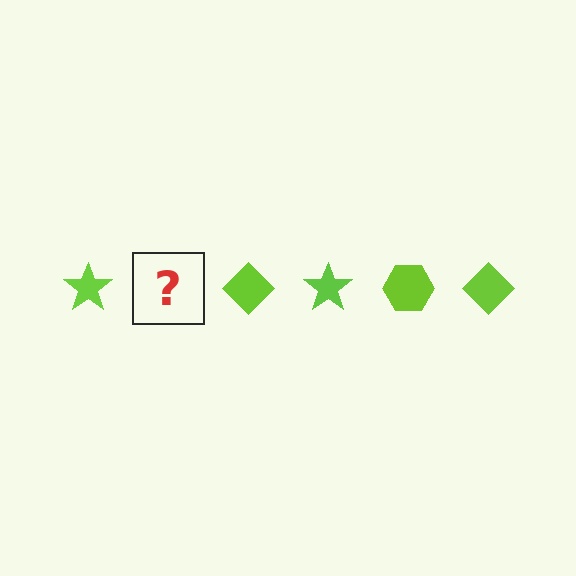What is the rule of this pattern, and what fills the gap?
The rule is that the pattern cycles through star, hexagon, diamond shapes in lime. The gap should be filled with a lime hexagon.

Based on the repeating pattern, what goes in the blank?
The blank should be a lime hexagon.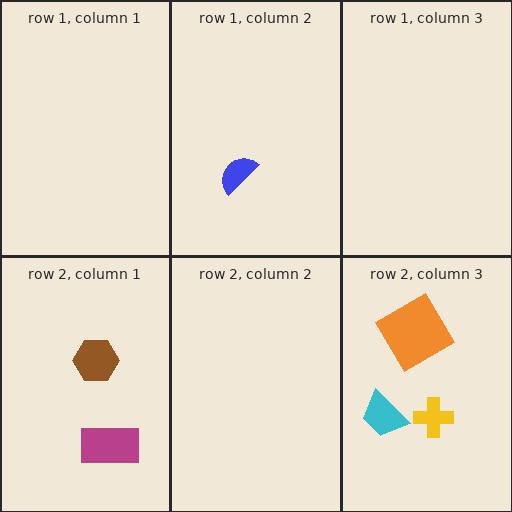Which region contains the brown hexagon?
The row 2, column 1 region.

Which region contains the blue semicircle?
The row 1, column 2 region.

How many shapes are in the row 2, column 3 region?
3.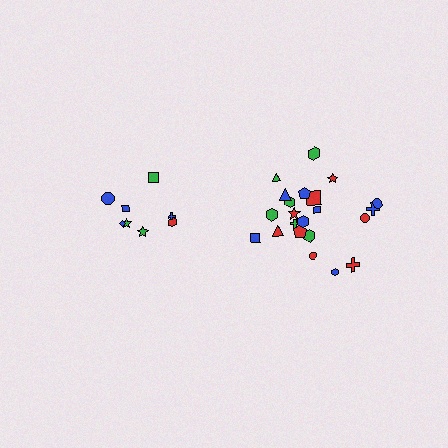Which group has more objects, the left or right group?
The right group.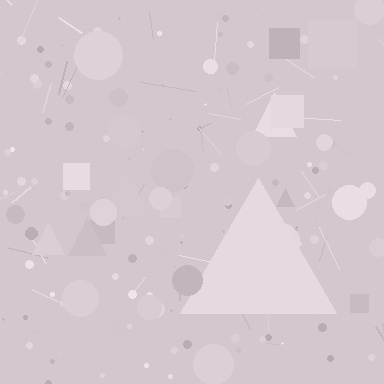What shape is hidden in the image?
A triangle is hidden in the image.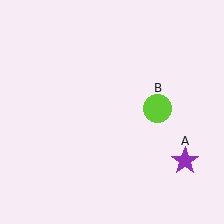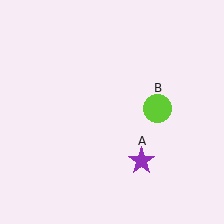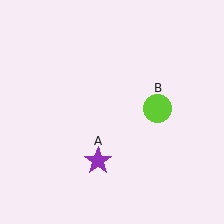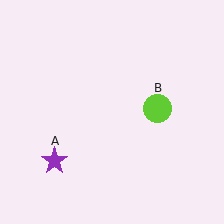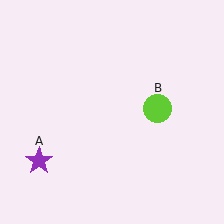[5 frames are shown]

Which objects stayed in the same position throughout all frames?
Lime circle (object B) remained stationary.